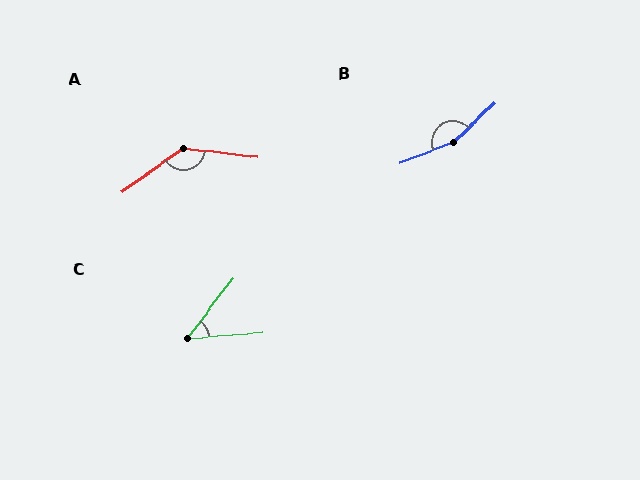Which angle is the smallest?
C, at approximately 48 degrees.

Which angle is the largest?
B, at approximately 158 degrees.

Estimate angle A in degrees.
Approximately 138 degrees.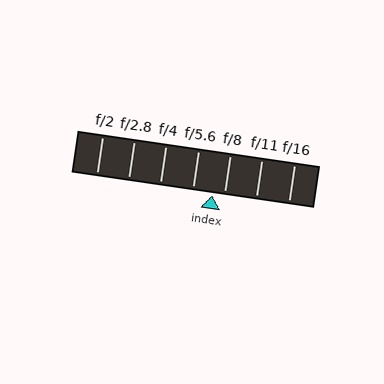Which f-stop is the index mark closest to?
The index mark is closest to f/8.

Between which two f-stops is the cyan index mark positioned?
The index mark is between f/5.6 and f/8.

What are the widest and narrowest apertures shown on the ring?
The widest aperture shown is f/2 and the narrowest is f/16.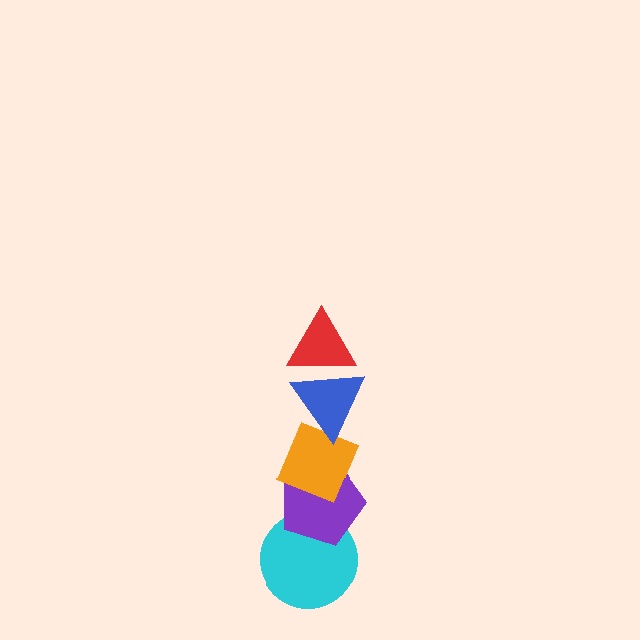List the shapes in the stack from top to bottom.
From top to bottom: the red triangle, the blue triangle, the orange diamond, the purple pentagon, the cyan circle.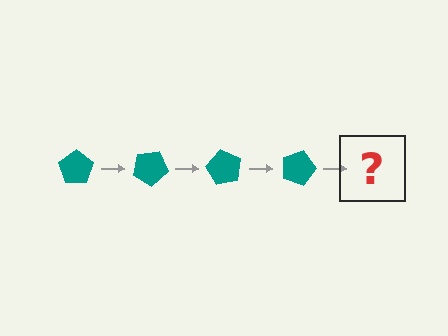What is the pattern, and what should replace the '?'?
The pattern is that the pentagon rotates 30 degrees each step. The '?' should be a teal pentagon rotated 120 degrees.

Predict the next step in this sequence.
The next step is a teal pentagon rotated 120 degrees.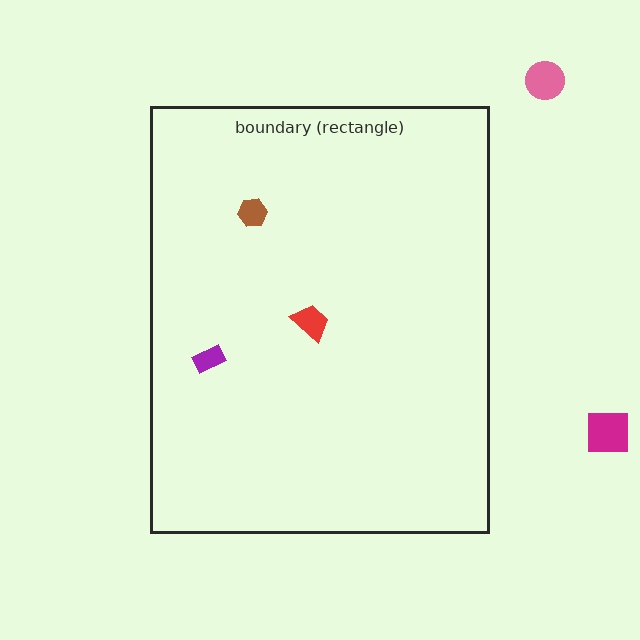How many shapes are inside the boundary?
3 inside, 2 outside.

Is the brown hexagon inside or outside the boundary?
Inside.